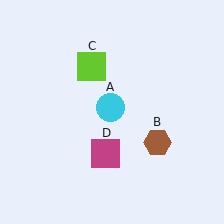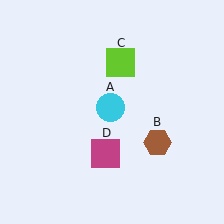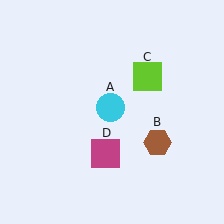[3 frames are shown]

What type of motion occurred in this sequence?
The lime square (object C) rotated clockwise around the center of the scene.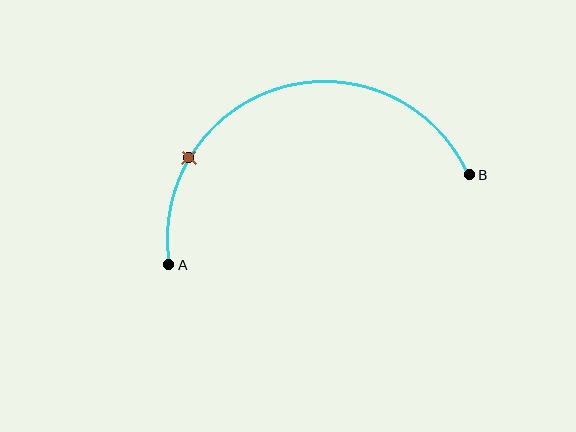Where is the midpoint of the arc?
The arc midpoint is the point on the curve farthest from the straight line joining A and B. It sits above that line.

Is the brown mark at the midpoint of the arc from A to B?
No. The brown mark lies on the arc but is closer to endpoint A. The arc midpoint would be at the point on the curve equidistant along the arc from both A and B.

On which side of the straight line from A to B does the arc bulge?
The arc bulges above the straight line connecting A and B.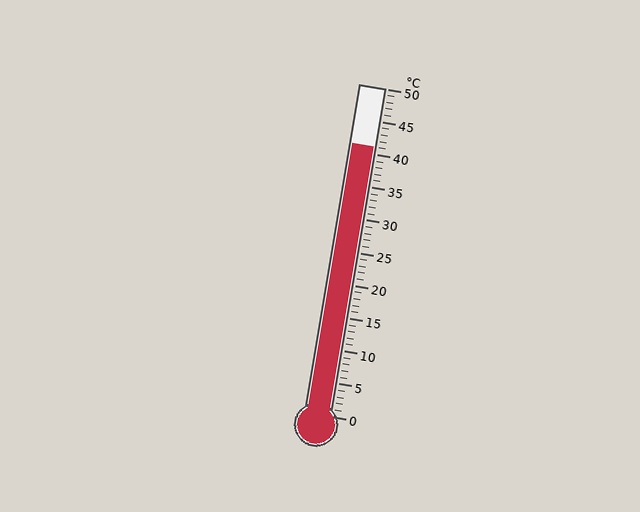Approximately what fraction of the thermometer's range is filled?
The thermometer is filled to approximately 80% of its range.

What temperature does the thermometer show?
The thermometer shows approximately 41°C.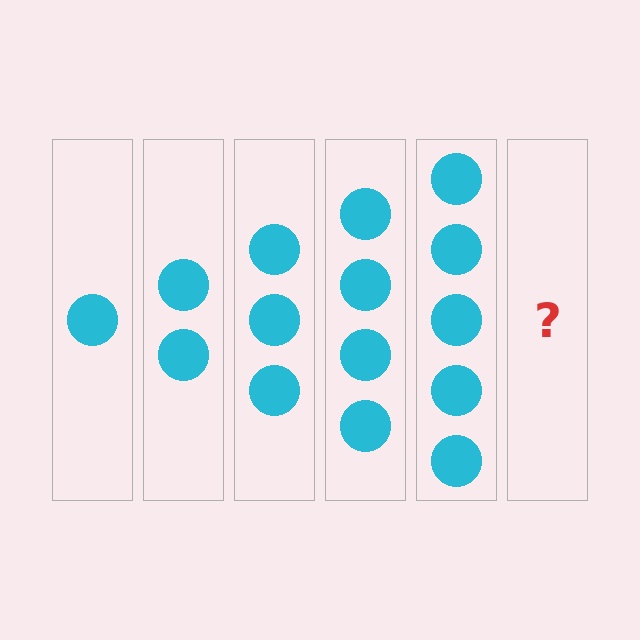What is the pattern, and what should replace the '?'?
The pattern is that each step adds one more circle. The '?' should be 6 circles.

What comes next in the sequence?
The next element should be 6 circles.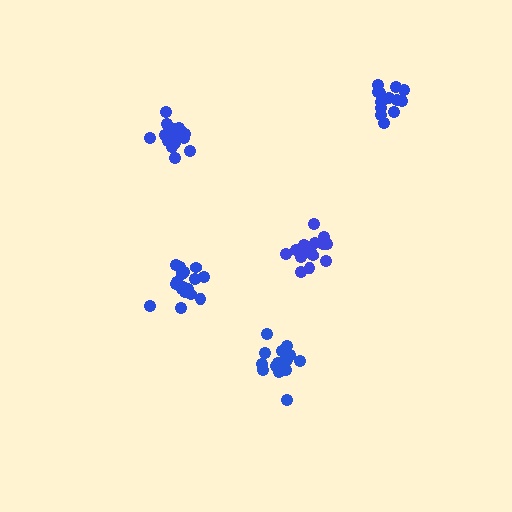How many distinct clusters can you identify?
There are 5 distinct clusters.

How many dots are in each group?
Group 1: 16 dots, Group 2: 14 dots, Group 3: 16 dots, Group 4: 15 dots, Group 5: 19 dots (80 total).